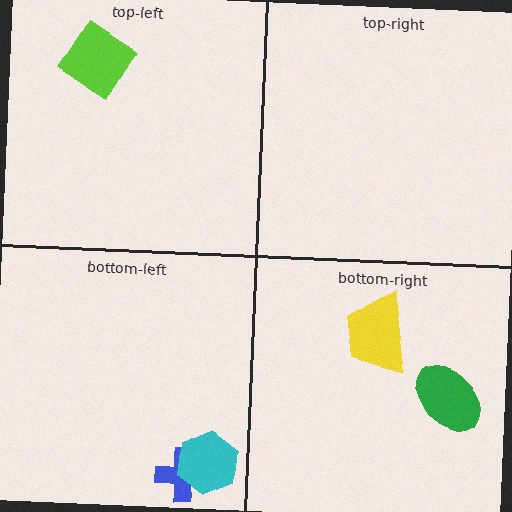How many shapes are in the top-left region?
1.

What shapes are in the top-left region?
The lime diamond.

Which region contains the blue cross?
The bottom-left region.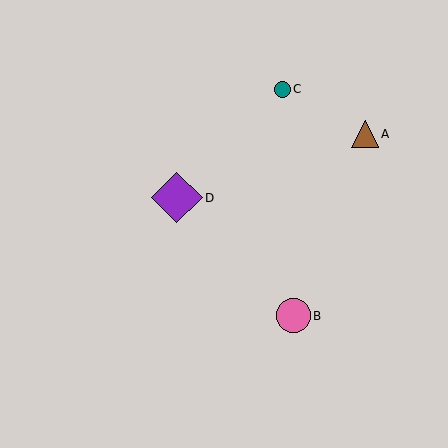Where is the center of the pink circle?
The center of the pink circle is at (293, 316).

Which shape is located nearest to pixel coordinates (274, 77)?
The teal circle (labeled C) at (282, 89) is nearest to that location.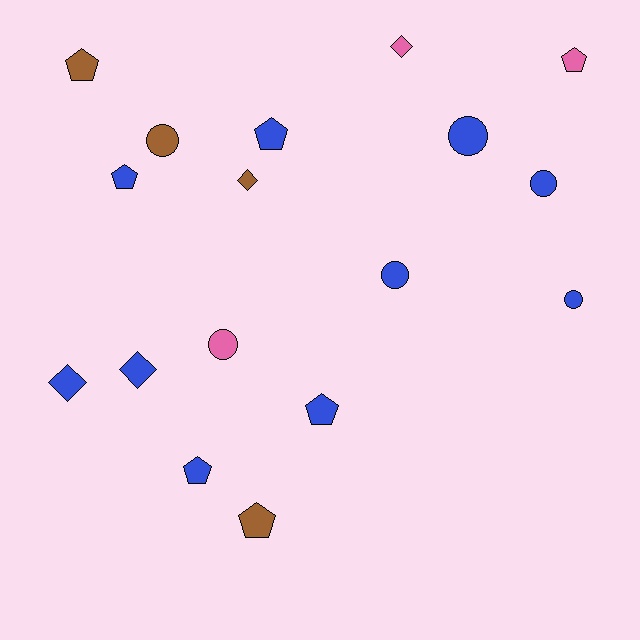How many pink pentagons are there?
There is 1 pink pentagon.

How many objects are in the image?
There are 17 objects.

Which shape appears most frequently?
Pentagon, with 7 objects.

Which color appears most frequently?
Blue, with 10 objects.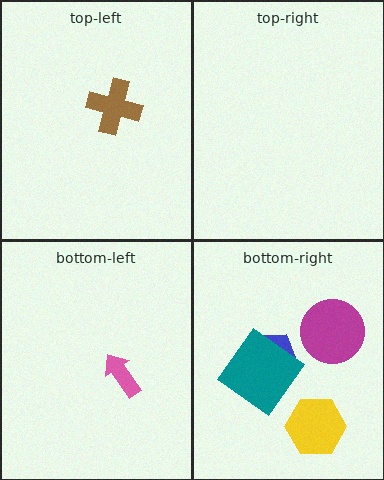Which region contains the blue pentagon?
The bottom-right region.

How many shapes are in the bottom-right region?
4.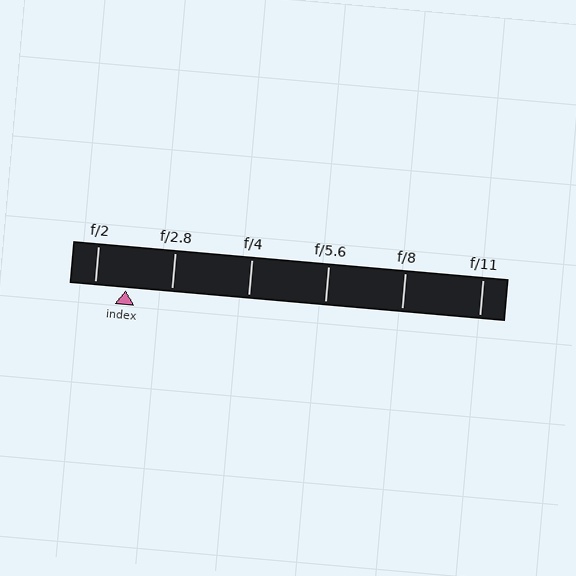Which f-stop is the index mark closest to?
The index mark is closest to f/2.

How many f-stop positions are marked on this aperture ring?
There are 6 f-stop positions marked.